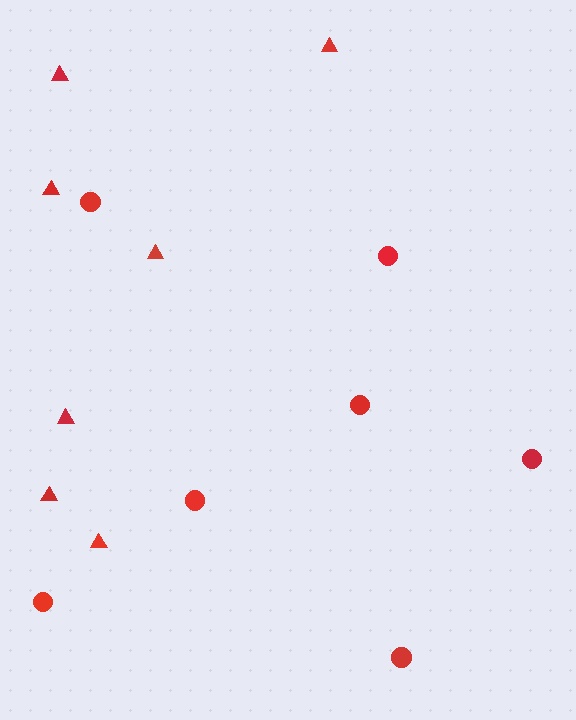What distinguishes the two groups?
There are 2 groups: one group of circles (7) and one group of triangles (7).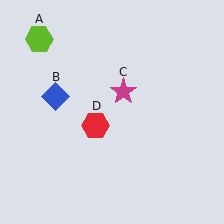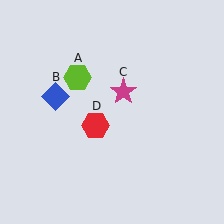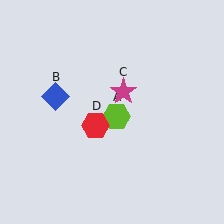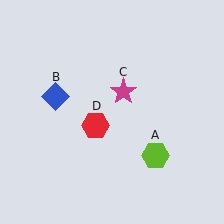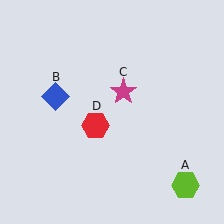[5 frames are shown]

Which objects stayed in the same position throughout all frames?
Blue diamond (object B) and magenta star (object C) and red hexagon (object D) remained stationary.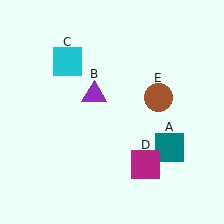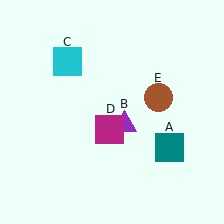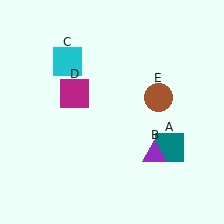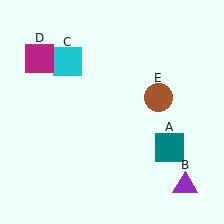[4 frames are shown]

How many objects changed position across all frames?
2 objects changed position: purple triangle (object B), magenta square (object D).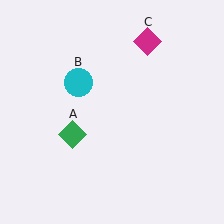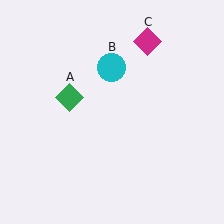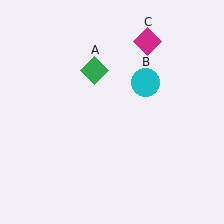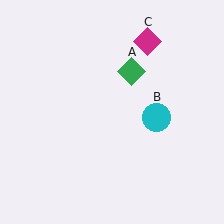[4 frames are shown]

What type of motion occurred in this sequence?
The green diamond (object A), cyan circle (object B) rotated clockwise around the center of the scene.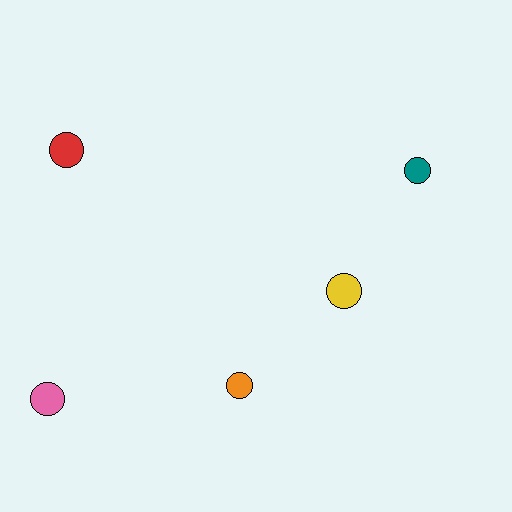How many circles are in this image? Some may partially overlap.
There are 5 circles.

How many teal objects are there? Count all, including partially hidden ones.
There is 1 teal object.